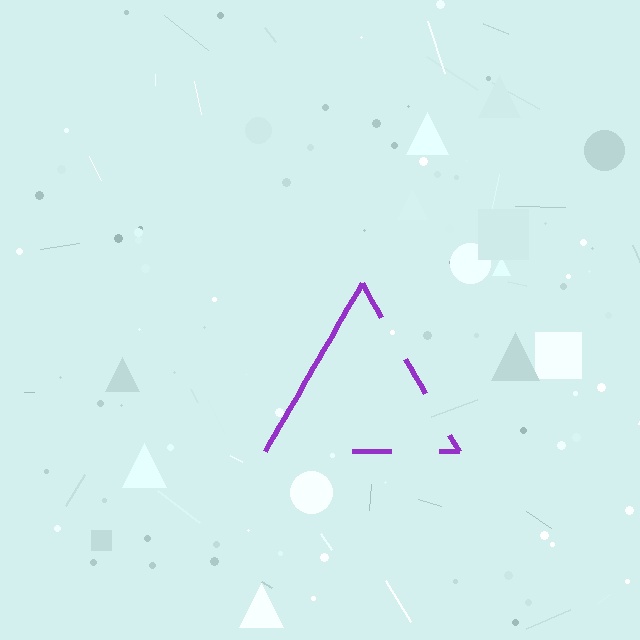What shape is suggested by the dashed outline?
The dashed outline suggests a triangle.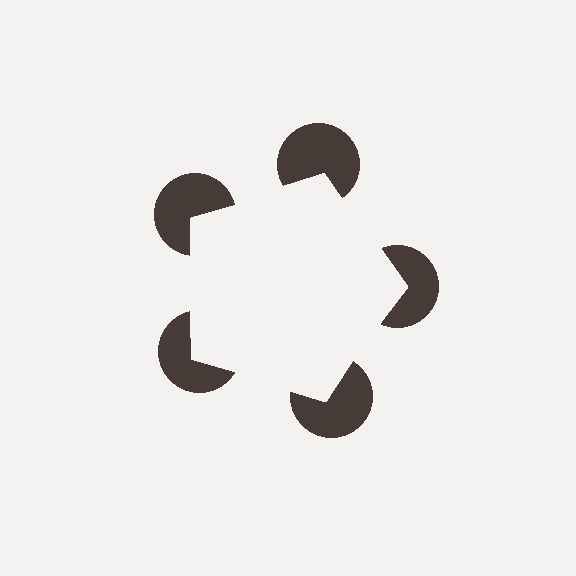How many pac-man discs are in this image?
There are 5 — one at each vertex of the illusory pentagon.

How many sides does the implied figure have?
5 sides.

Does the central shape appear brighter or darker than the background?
It typically appears slightly brighter than the background, even though no actual brightness change is drawn.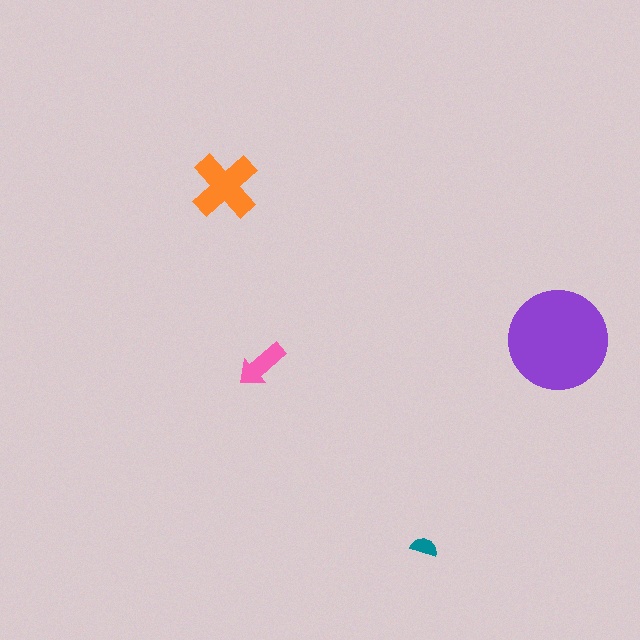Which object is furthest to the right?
The purple circle is rightmost.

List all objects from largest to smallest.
The purple circle, the orange cross, the pink arrow, the teal semicircle.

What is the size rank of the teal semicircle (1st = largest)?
4th.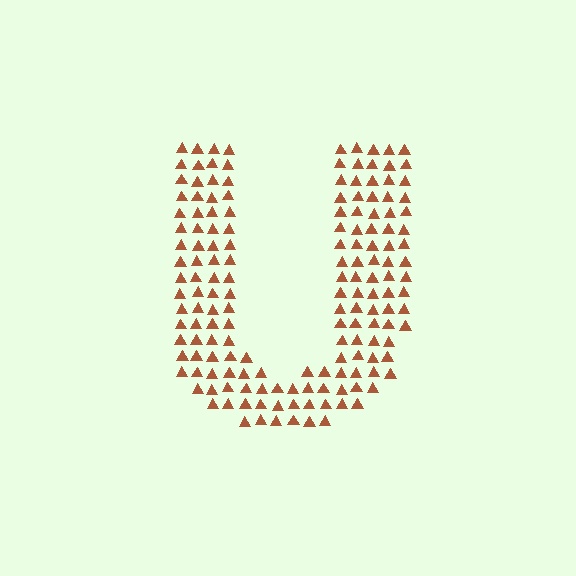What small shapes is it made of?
It is made of small triangles.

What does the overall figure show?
The overall figure shows the letter U.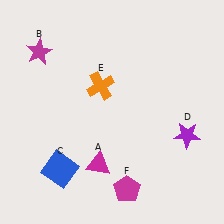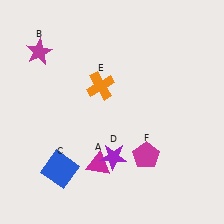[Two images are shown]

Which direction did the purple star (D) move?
The purple star (D) moved left.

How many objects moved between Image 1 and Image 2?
2 objects moved between the two images.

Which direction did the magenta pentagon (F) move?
The magenta pentagon (F) moved up.